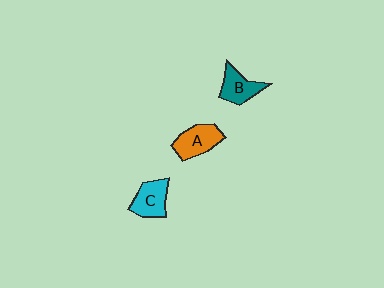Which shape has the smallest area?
Shape B (teal).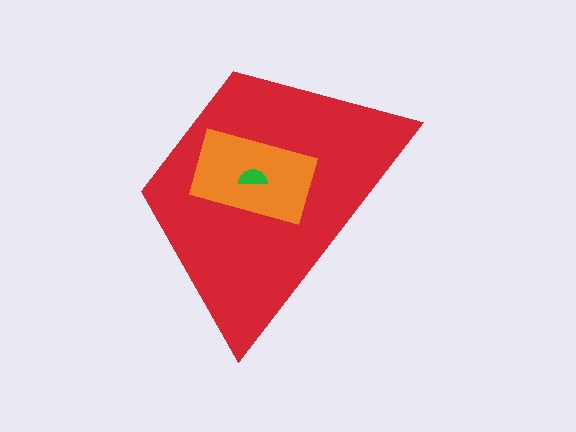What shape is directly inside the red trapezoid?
The orange rectangle.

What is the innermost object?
The green semicircle.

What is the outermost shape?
The red trapezoid.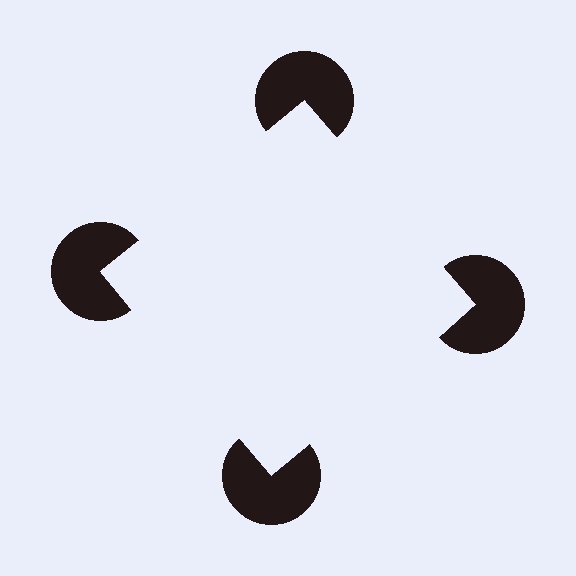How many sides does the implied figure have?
4 sides.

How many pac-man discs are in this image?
There are 4 — one at each vertex of the illusory square.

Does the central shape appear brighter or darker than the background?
It typically appears slightly brighter than the background, even though no actual brightness change is drawn.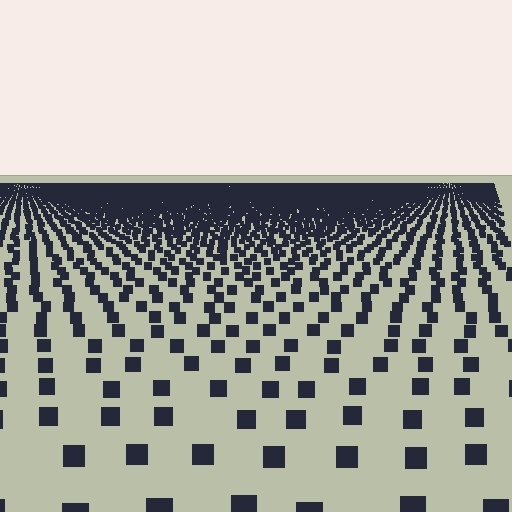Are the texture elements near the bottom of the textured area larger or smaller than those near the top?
Larger. Near the bottom, elements are closer to the viewer and appear at a bigger on-screen size.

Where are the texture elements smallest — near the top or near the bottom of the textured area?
Near the top.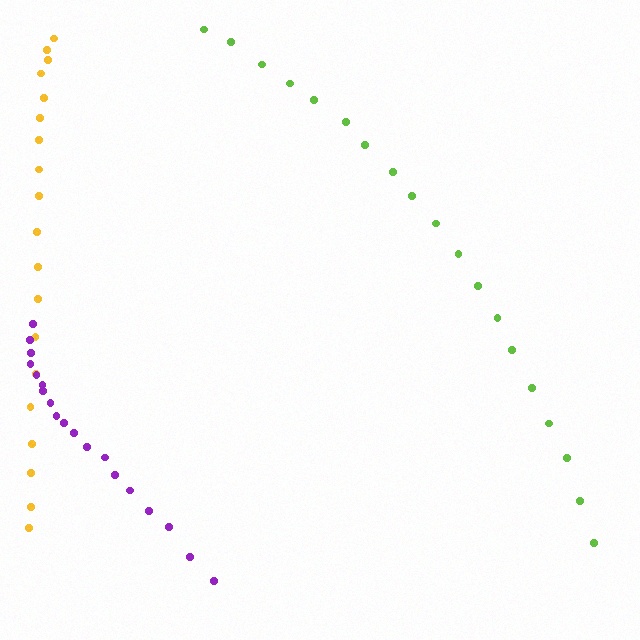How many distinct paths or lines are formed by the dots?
There are 3 distinct paths.